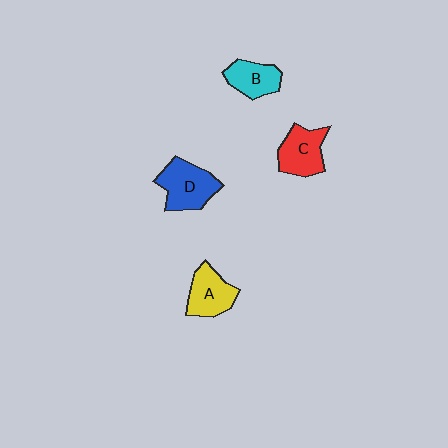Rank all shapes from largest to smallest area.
From largest to smallest: D (blue), C (red), A (yellow), B (cyan).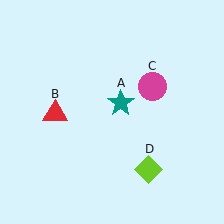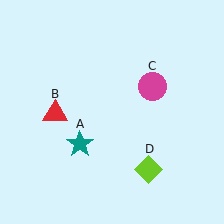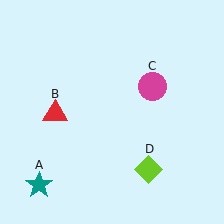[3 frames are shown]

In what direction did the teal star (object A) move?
The teal star (object A) moved down and to the left.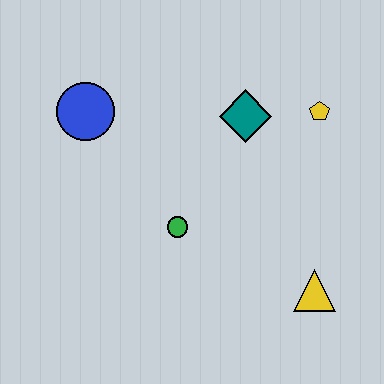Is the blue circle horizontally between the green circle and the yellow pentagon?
No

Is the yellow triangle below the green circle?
Yes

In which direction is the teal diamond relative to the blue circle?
The teal diamond is to the right of the blue circle.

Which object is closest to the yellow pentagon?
The teal diamond is closest to the yellow pentagon.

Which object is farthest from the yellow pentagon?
The blue circle is farthest from the yellow pentagon.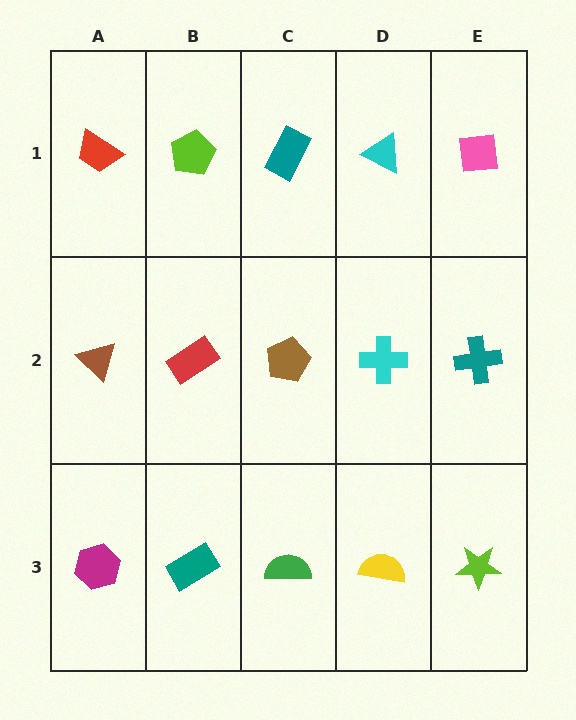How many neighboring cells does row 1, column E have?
2.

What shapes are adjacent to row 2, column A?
A red trapezoid (row 1, column A), a magenta hexagon (row 3, column A), a red rectangle (row 2, column B).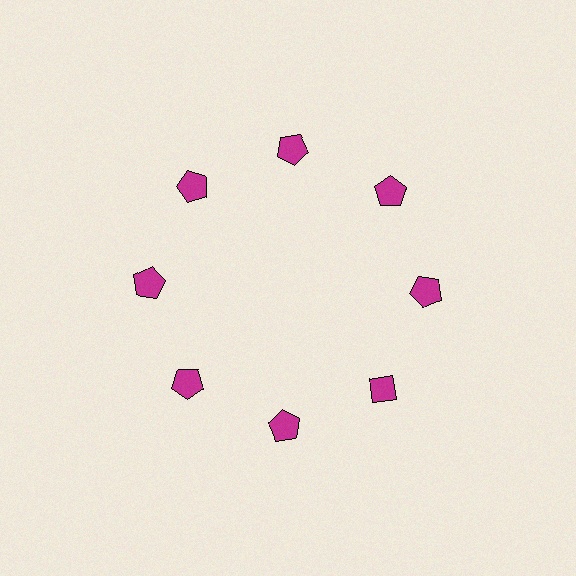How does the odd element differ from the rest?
It has a different shape: diamond instead of pentagon.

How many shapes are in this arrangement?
There are 8 shapes arranged in a ring pattern.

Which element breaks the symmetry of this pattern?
The magenta diamond at roughly the 4 o'clock position breaks the symmetry. All other shapes are magenta pentagons.